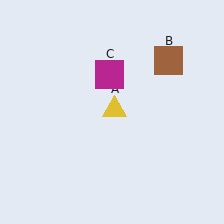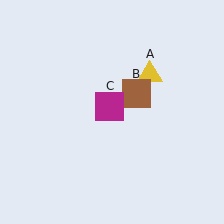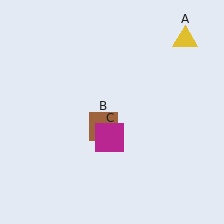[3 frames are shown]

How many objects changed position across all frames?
3 objects changed position: yellow triangle (object A), brown square (object B), magenta square (object C).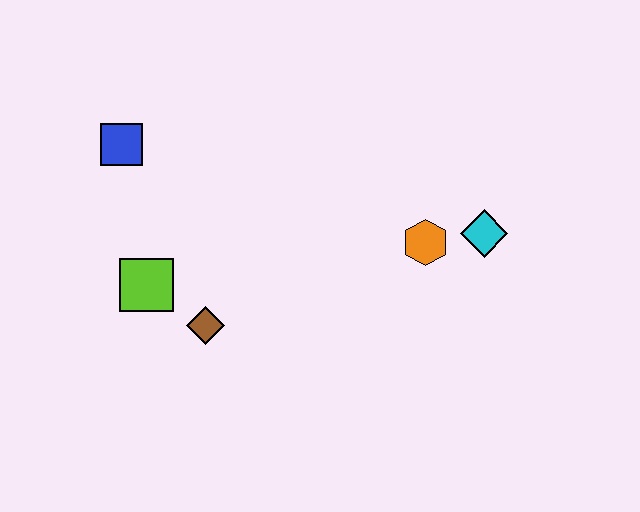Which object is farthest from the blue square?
The cyan diamond is farthest from the blue square.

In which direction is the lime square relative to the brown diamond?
The lime square is to the left of the brown diamond.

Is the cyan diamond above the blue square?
No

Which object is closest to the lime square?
The brown diamond is closest to the lime square.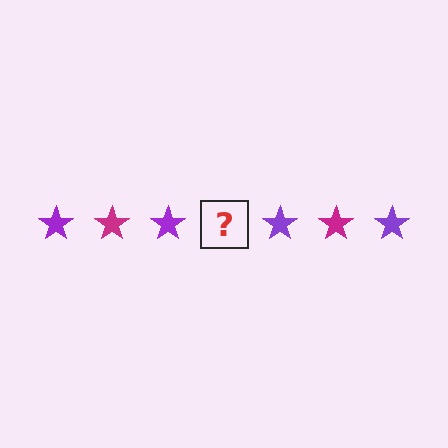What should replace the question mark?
The question mark should be replaced with a magenta star.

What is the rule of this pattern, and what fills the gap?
The rule is that the pattern cycles through purple, magenta stars. The gap should be filled with a magenta star.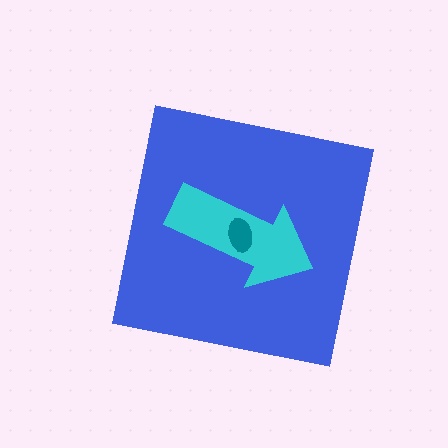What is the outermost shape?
The blue square.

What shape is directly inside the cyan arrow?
The teal ellipse.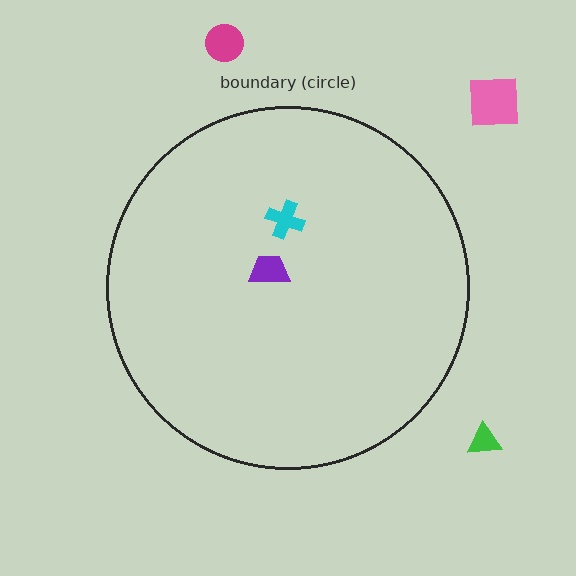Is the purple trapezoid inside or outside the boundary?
Inside.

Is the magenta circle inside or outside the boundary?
Outside.